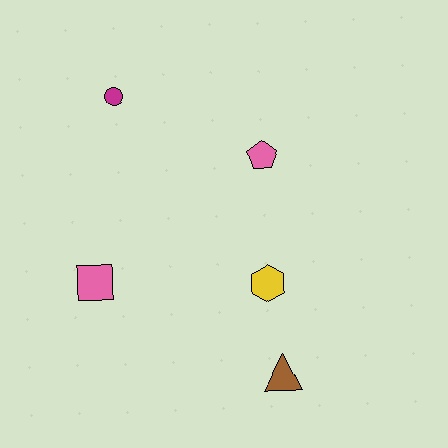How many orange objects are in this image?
There are no orange objects.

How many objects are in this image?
There are 5 objects.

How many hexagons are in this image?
There is 1 hexagon.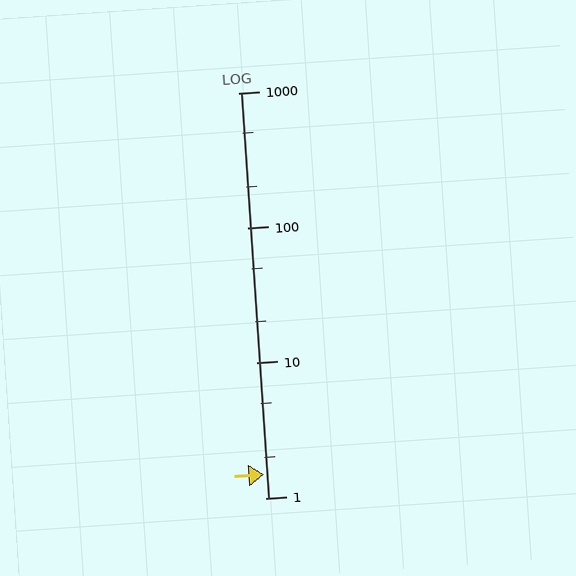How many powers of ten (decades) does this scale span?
The scale spans 3 decades, from 1 to 1000.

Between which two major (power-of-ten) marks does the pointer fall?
The pointer is between 1 and 10.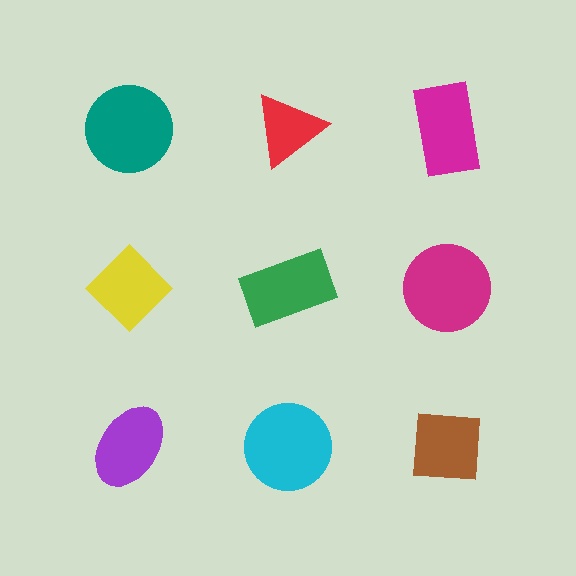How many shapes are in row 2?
3 shapes.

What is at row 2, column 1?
A yellow diamond.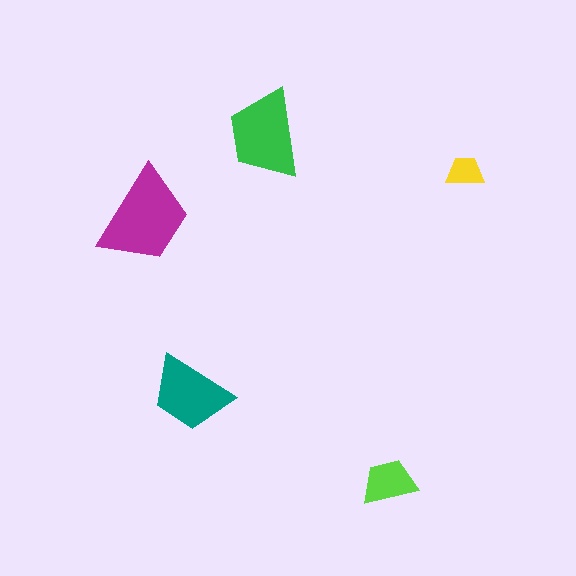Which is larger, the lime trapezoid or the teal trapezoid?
The teal one.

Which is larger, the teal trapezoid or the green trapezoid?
The green one.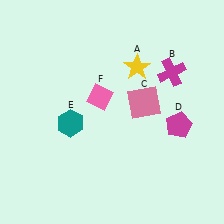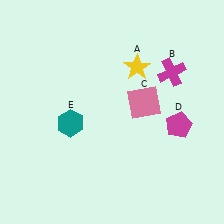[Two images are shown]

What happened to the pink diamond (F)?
The pink diamond (F) was removed in Image 2. It was in the top-left area of Image 1.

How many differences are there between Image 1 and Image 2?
There is 1 difference between the two images.